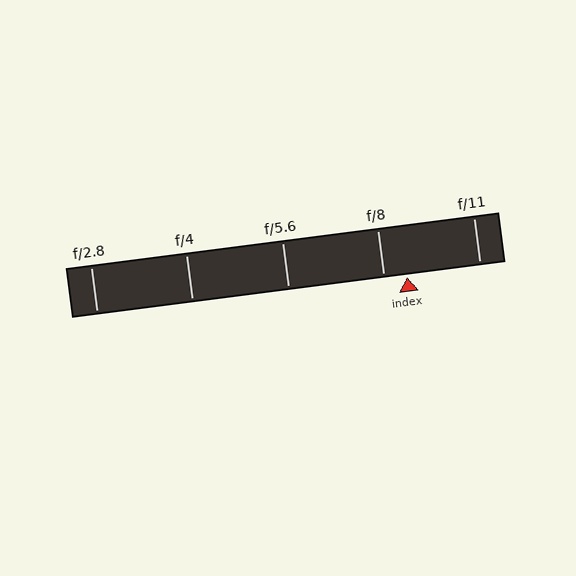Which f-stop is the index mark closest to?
The index mark is closest to f/8.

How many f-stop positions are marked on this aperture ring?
There are 5 f-stop positions marked.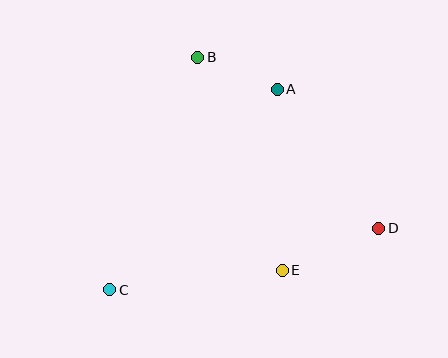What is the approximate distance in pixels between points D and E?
The distance between D and E is approximately 105 pixels.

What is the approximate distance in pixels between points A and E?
The distance between A and E is approximately 181 pixels.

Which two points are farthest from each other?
Points C and D are farthest from each other.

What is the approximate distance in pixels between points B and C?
The distance between B and C is approximately 248 pixels.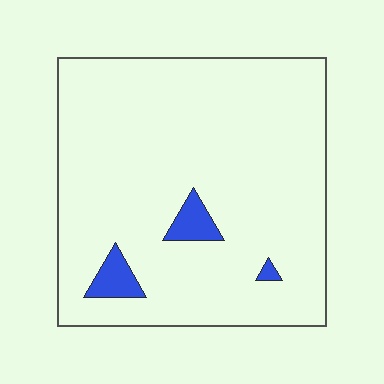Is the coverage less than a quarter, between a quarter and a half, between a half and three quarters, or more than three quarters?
Less than a quarter.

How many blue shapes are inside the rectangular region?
3.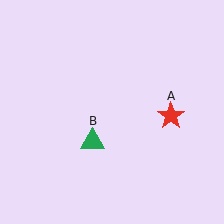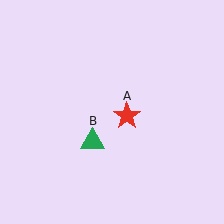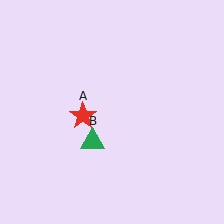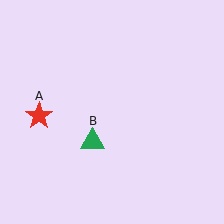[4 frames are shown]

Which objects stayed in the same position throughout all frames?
Green triangle (object B) remained stationary.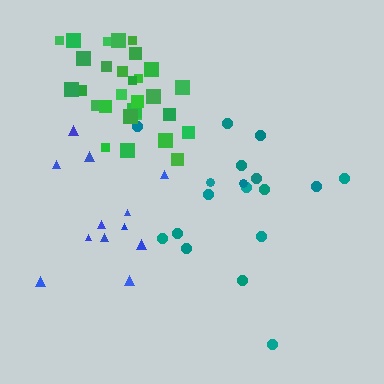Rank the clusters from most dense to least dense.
green, teal, blue.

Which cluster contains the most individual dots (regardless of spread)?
Green (31).